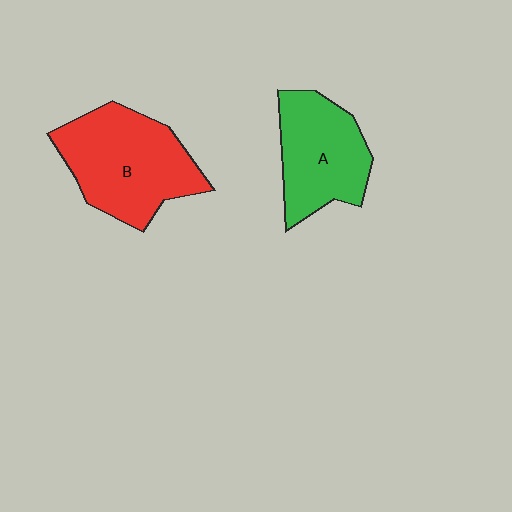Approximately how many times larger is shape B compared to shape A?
Approximately 1.3 times.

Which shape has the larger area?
Shape B (red).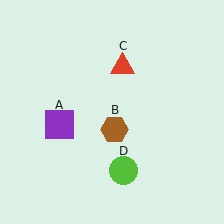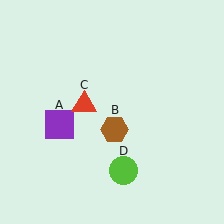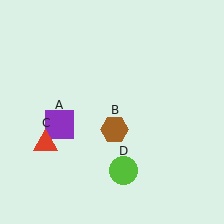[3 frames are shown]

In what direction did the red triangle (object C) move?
The red triangle (object C) moved down and to the left.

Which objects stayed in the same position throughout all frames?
Purple square (object A) and brown hexagon (object B) and lime circle (object D) remained stationary.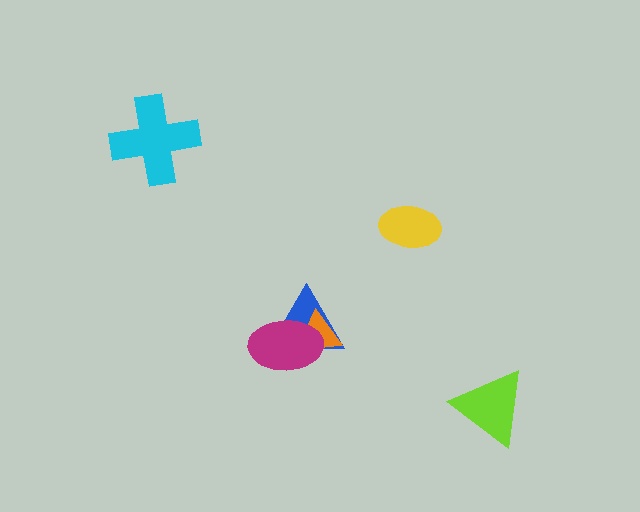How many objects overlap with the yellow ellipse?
0 objects overlap with the yellow ellipse.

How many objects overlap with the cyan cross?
0 objects overlap with the cyan cross.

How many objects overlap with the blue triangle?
2 objects overlap with the blue triangle.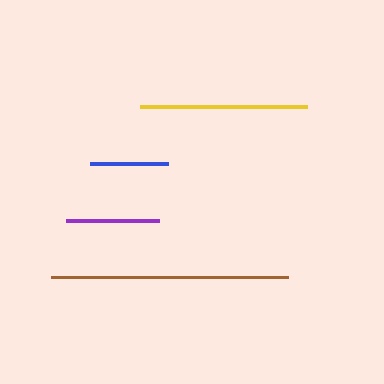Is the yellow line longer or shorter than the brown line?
The brown line is longer than the yellow line.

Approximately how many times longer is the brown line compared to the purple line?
The brown line is approximately 2.6 times the length of the purple line.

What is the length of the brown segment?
The brown segment is approximately 237 pixels long.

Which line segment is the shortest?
The blue line is the shortest at approximately 78 pixels.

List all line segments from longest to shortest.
From longest to shortest: brown, yellow, purple, blue.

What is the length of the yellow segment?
The yellow segment is approximately 167 pixels long.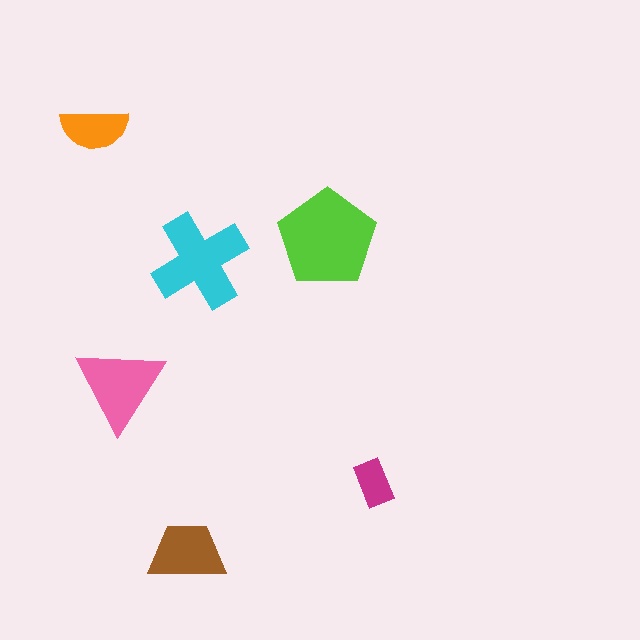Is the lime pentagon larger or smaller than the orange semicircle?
Larger.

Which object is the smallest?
The magenta rectangle.